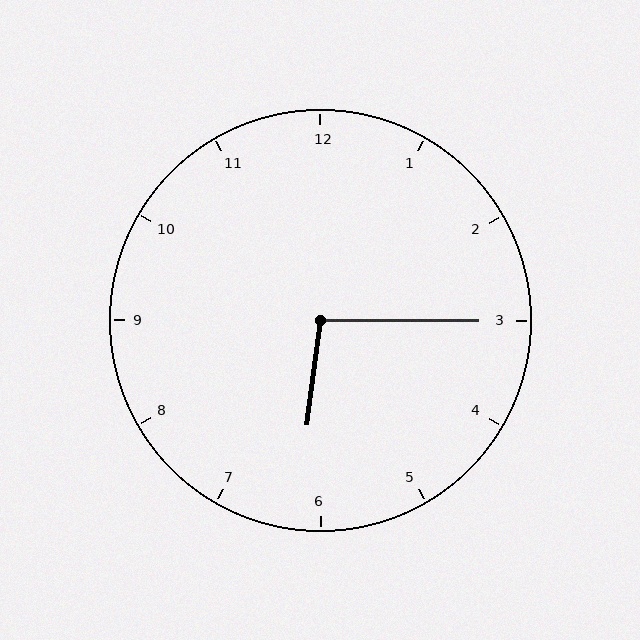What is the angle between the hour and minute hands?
Approximately 98 degrees.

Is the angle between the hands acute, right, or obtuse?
It is obtuse.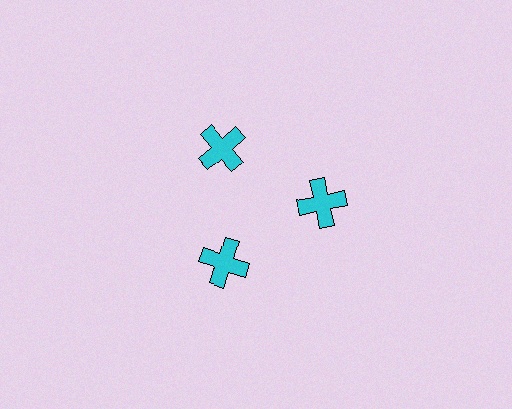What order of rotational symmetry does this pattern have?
This pattern has 3-fold rotational symmetry.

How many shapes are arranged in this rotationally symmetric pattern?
There are 3 shapes, arranged in 3 groups of 1.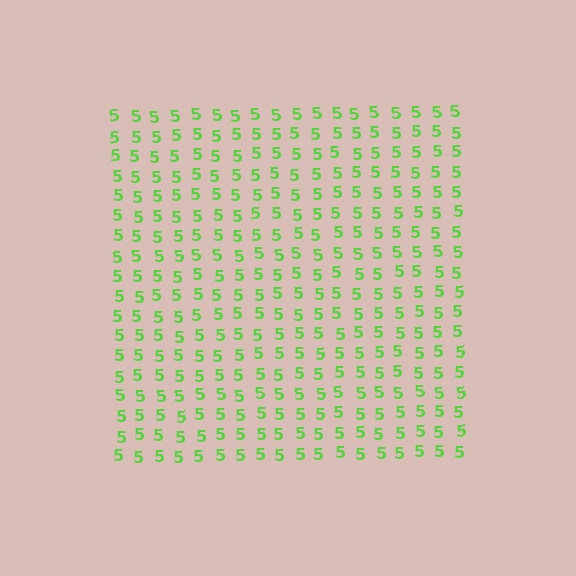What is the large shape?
The large shape is a square.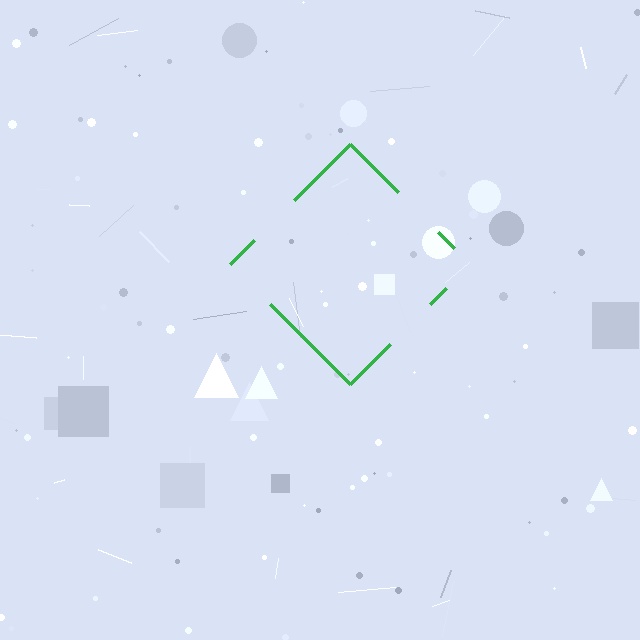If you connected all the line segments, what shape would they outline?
They would outline a diamond.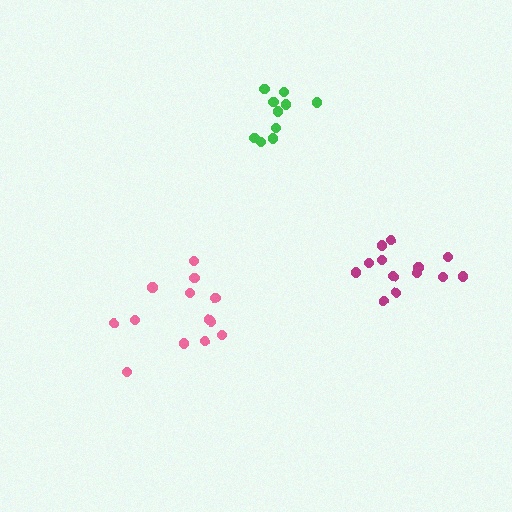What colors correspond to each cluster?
The clusters are colored: pink, magenta, green.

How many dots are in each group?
Group 1: 13 dots, Group 2: 13 dots, Group 3: 10 dots (36 total).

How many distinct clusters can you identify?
There are 3 distinct clusters.